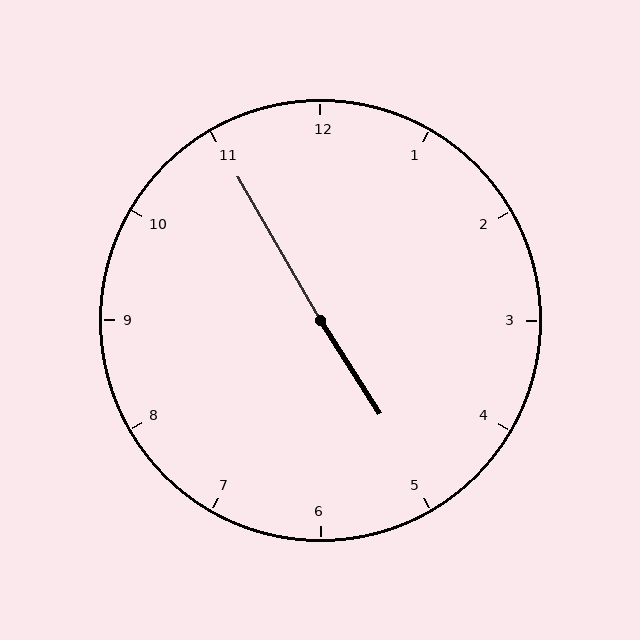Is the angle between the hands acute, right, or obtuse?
It is obtuse.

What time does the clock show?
4:55.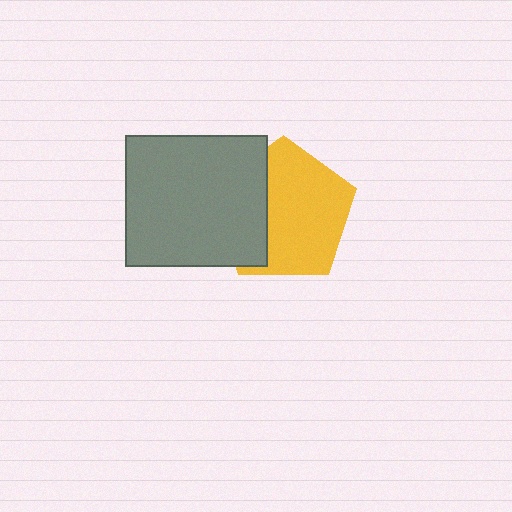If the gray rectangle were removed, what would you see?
You would see the complete yellow pentagon.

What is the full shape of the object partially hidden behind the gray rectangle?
The partially hidden object is a yellow pentagon.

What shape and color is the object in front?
The object in front is a gray rectangle.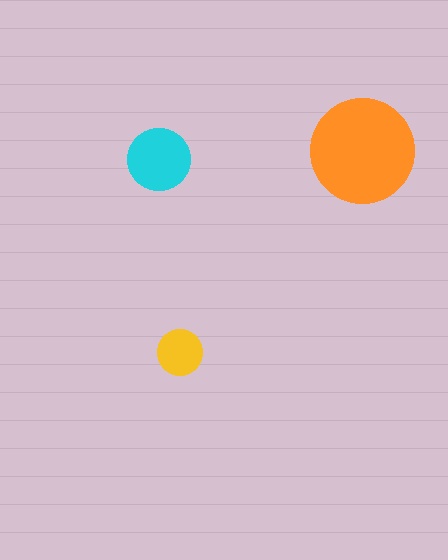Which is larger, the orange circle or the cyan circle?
The orange one.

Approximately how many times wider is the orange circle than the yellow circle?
About 2.5 times wider.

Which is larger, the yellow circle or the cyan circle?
The cyan one.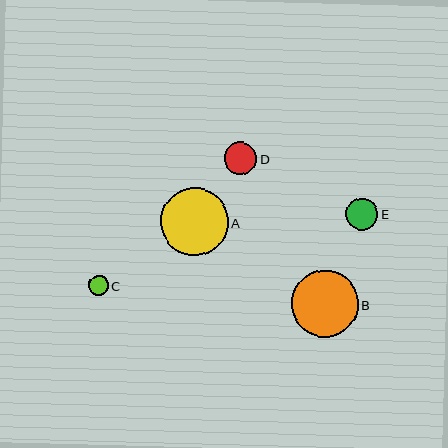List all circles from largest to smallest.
From largest to smallest: A, B, D, E, C.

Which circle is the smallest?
Circle C is the smallest with a size of approximately 20 pixels.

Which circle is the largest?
Circle A is the largest with a size of approximately 68 pixels.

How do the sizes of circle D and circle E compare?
Circle D and circle E are approximately the same size.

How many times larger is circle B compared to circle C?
Circle B is approximately 3.3 times the size of circle C.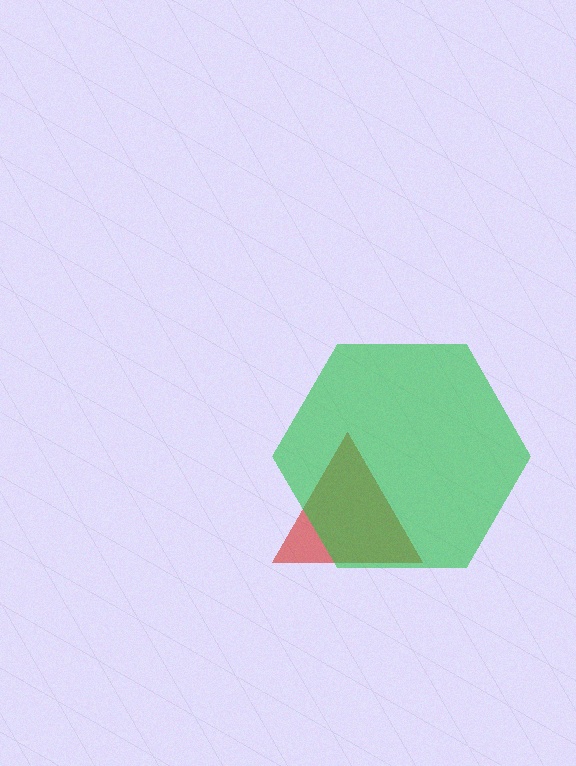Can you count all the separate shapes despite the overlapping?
Yes, there are 2 separate shapes.